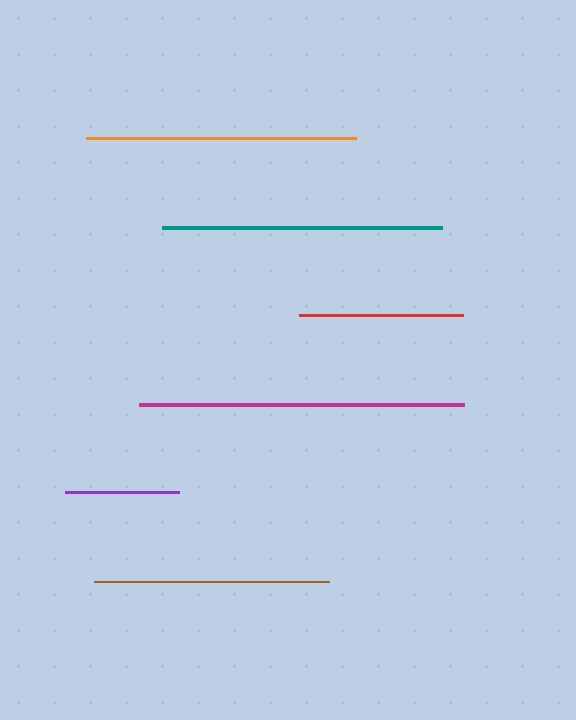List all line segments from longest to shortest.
From longest to shortest: magenta, teal, orange, brown, red, purple.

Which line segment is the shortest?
The purple line is the shortest at approximately 114 pixels.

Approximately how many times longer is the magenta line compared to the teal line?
The magenta line is approximately 1.2 times the length of the teal line.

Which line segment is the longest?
The magenta line is the longest at approximately 325 pixels.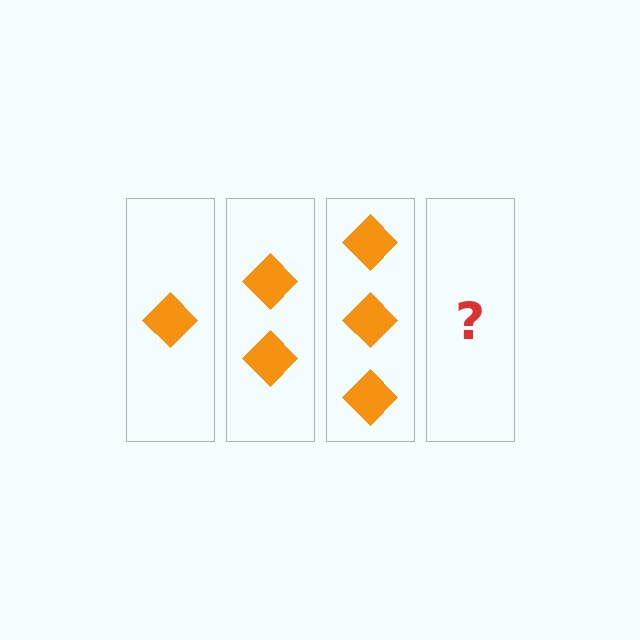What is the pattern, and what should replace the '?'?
The pattern is that each step adds one more diamond. The '?' should be 4 diamonds.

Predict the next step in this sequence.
The next step is 4 diamonds.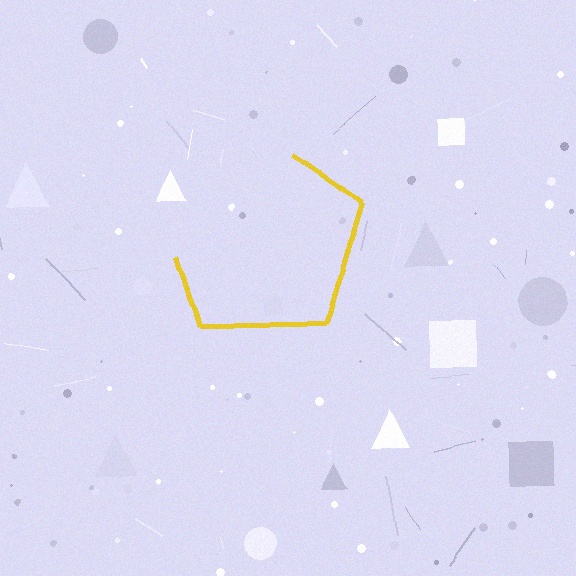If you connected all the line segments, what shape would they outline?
They would outline a pentagon.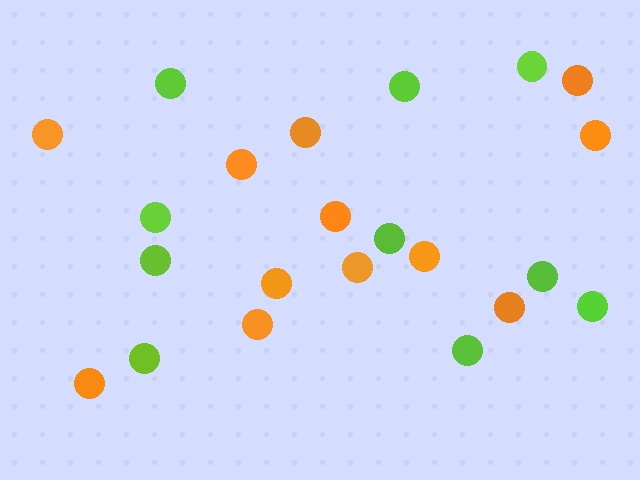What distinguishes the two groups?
There are 2 groups: one group of lime circles (10) and one group of orange circles (12).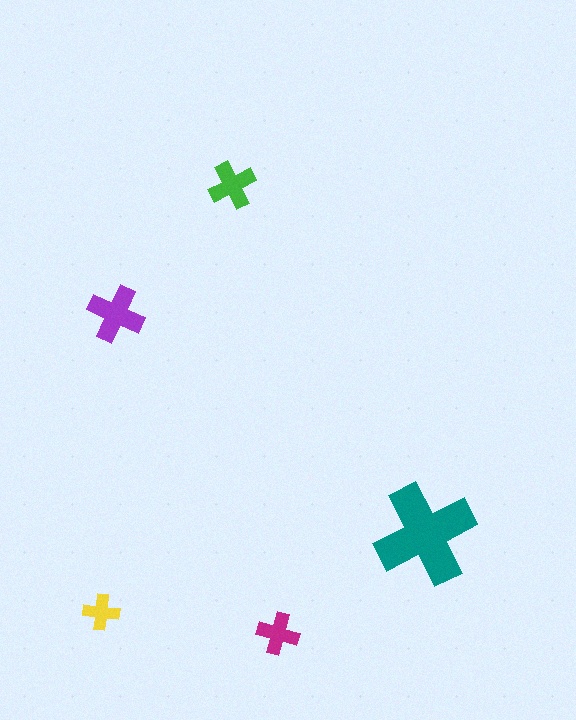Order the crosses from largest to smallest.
the teal one, the purple one, the green one, the magenta one, the yellow one.